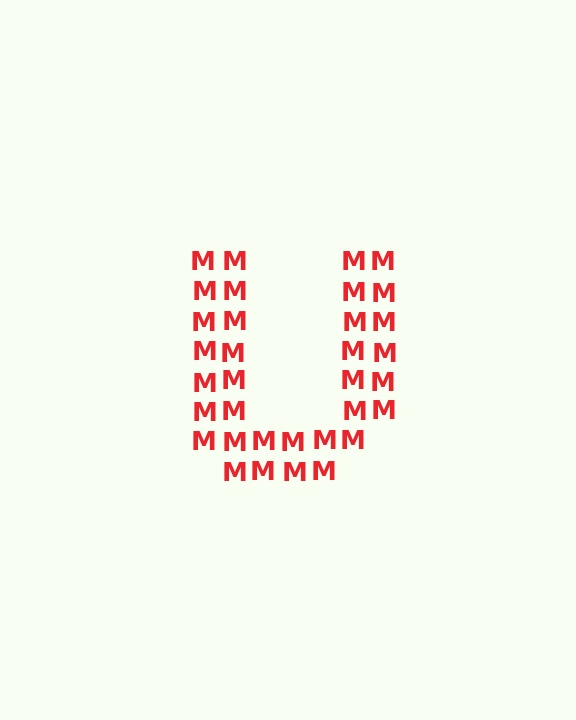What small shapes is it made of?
It is made of small letter M's.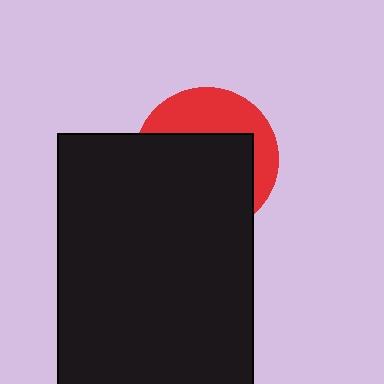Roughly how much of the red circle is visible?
A small part of it is visible (roughly 37%).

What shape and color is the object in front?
The object in front is a black rectangle.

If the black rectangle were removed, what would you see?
You would see the complete red circle.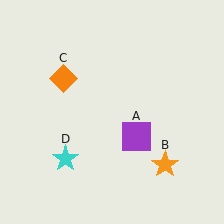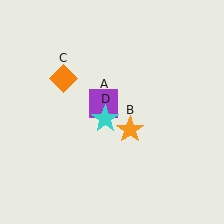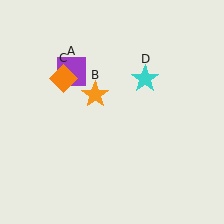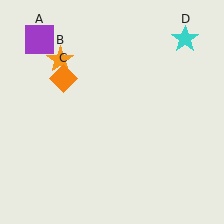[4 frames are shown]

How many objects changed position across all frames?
3 objects changed position: purple square (object A), orange star (object B), cyan star (object D).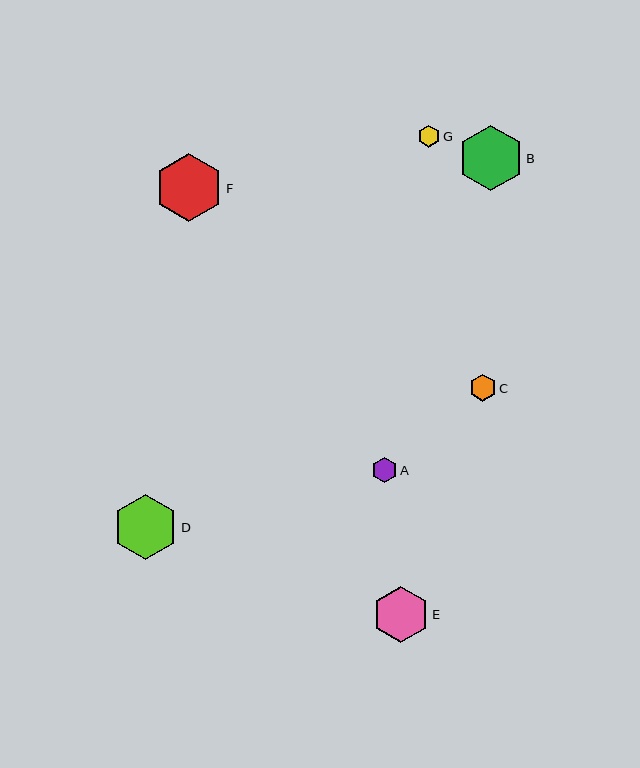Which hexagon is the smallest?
Hexagon G is the smallest with a size of approximately 22 pixels.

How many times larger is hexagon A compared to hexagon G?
Hexagon A is approximately 1.2 times the size of hexagon G.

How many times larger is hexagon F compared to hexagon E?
Hexagon F is approximately 1.2 times the size of hexagon E.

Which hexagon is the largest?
Hexagon F is the largest with a size of approximately 68 pixels.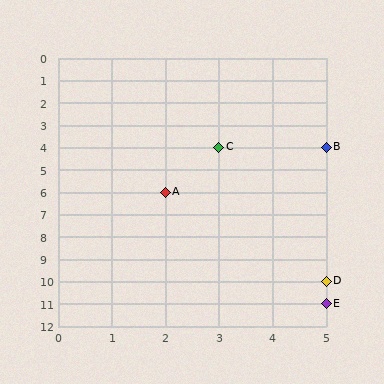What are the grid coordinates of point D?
Point D is at grid coordinates (5, 10).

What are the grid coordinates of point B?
Point B is at grid coordinates (5, 4).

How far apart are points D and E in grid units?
Points D and E are 1 row apart.